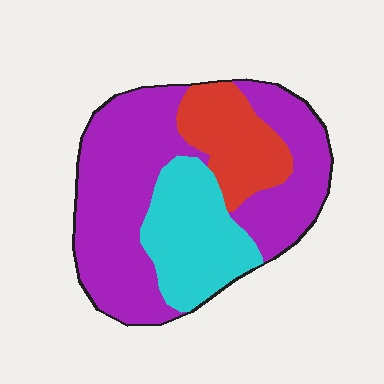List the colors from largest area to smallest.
From largest to smallest: purple, cyan, red.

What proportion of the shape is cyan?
Cyan takes up about one quarter (1/4) of the shape.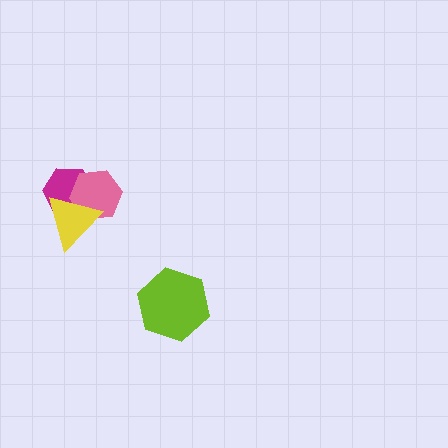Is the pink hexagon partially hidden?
Yes, it is partially covered by another shape.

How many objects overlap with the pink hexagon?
2 objects overlap with the pink hexagon.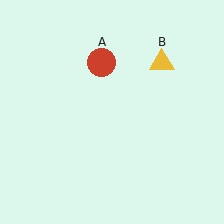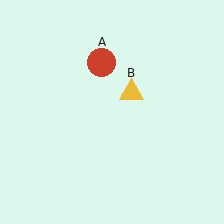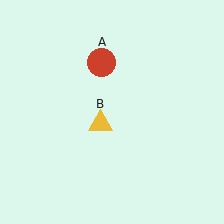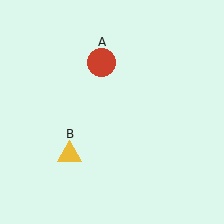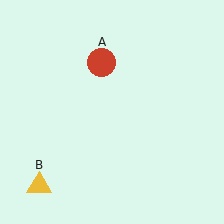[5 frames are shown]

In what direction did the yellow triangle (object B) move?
The yellow triangle (object B) moved down and to the left.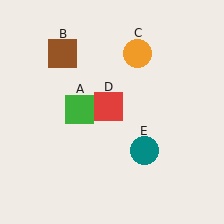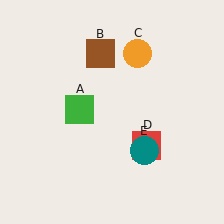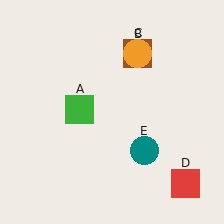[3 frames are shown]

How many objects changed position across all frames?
2 objects changed position: brown square (object B), red square (object D).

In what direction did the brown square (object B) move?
The brown square (object B) moved right.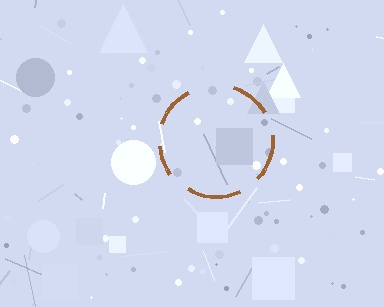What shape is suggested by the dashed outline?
The dashed outline suggests a circle.